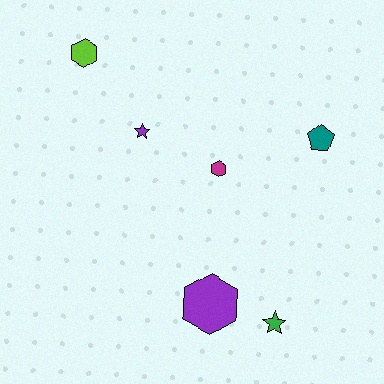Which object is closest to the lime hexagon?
The purple star is closest to the lime hexagon.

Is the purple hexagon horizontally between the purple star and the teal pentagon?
Yes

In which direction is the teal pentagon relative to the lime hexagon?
The teal pentagon is to the right of the lime hexagon.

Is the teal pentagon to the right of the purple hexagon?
Yes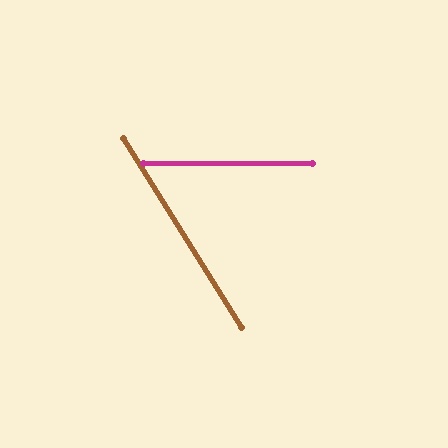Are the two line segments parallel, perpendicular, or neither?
Neither parallel nor perpendicular — they differ by about 58°.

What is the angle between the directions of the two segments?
Approximately 58 degrees.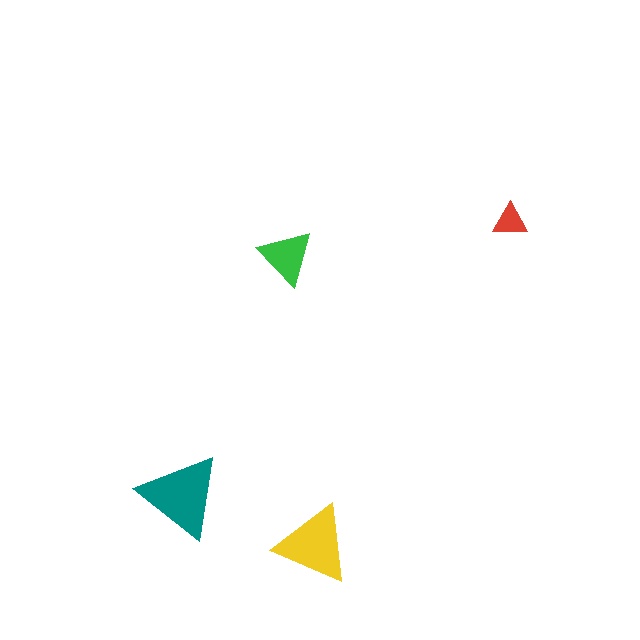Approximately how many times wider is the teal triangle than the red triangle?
About 2.5 times wider.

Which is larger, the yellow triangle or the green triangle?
The yellow one.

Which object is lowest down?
The yellow triangle is bottommost.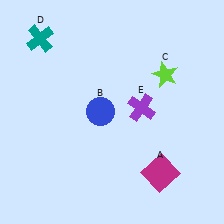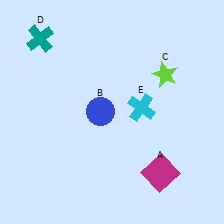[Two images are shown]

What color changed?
The cross (E) changed from purple in Image 1 to cyan in Image 2.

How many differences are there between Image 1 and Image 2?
There is 1 difference between the two images.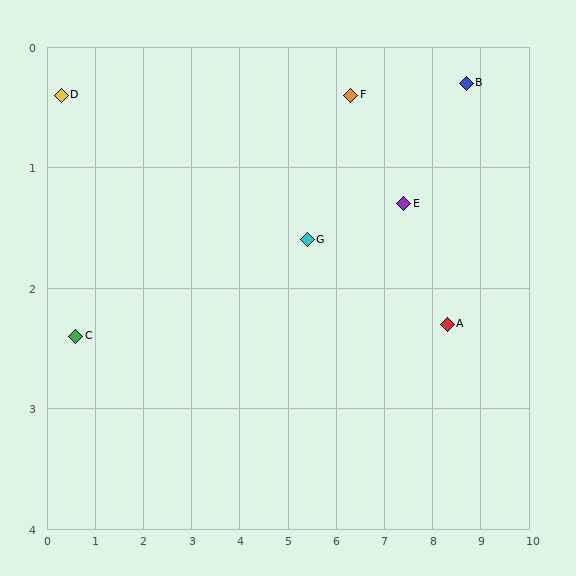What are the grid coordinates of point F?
Point F is at approximately (6.3, 0.4).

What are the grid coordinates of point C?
Point C is at approximately (0.6, 2.4).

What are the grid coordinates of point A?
Point A is at approximately (8.3, 2.3).